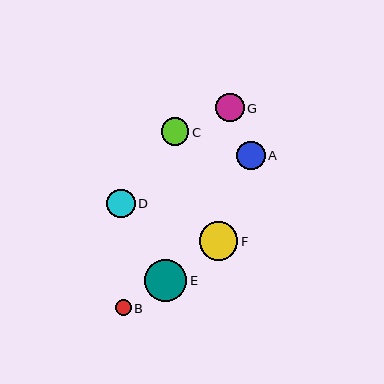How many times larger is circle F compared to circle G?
Circle F is approximately 1.4 times the size of circle G.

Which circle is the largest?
Circle E is the largest with a size of approximately 42 pixels.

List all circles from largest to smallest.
From largest to smallest: E, F, D, G, A, C, B.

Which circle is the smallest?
Circle B is the smallest with a size of approximately 15 pixels.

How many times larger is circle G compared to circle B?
Circle G is approximately 1.8 times the size of circle B.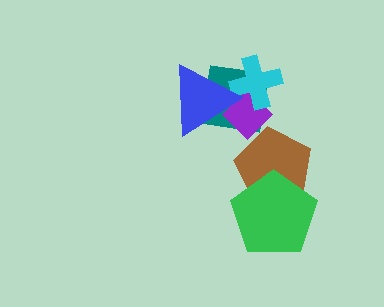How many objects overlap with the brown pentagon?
2 objects overlap with the brown pentagon.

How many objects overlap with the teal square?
3 objects overlap with the teal square.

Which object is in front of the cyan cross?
The blue triangle is in front of the cyan cross.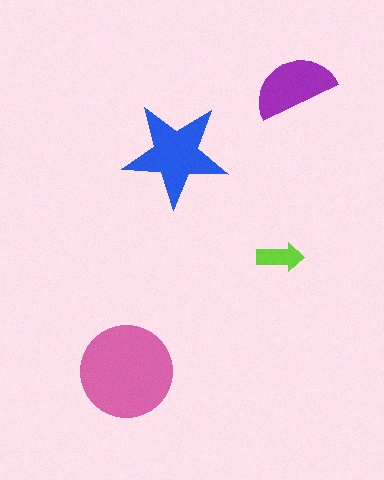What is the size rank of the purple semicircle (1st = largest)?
3rd.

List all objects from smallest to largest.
The lime arrow, the purple semicircle, the blue star, the pink circle.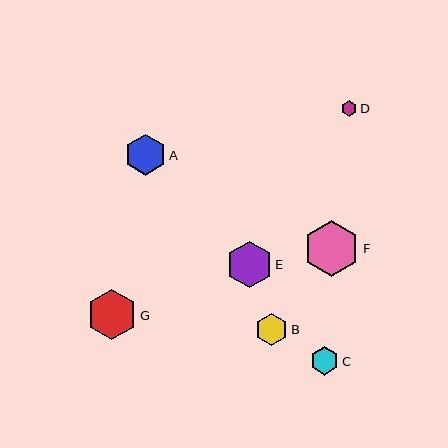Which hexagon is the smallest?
Hexagon D is the smallest with a size of approximately 16 pixels.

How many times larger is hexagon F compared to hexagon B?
Hexagon F is approximately 1.7 times the size of hexagon B.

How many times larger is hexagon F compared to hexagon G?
Hexagon F is approximately 1.1 times the size of hexagon G.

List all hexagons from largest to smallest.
From largest to smallest: F, G, E, A, B, C, D.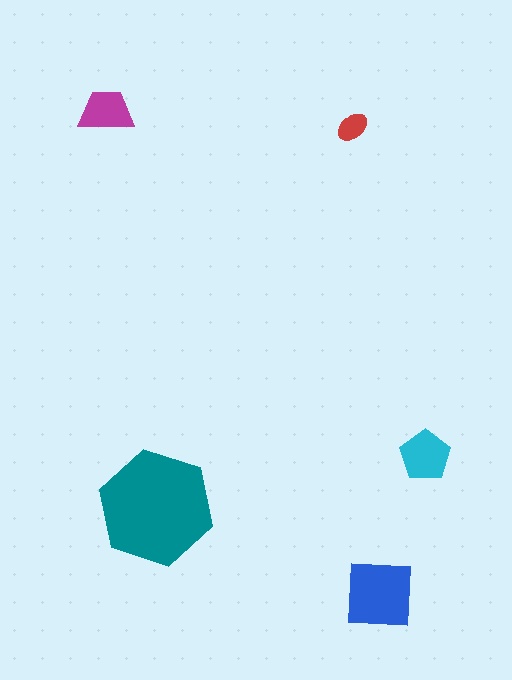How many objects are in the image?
There are 5 objects in the image.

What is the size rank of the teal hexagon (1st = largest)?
1st.